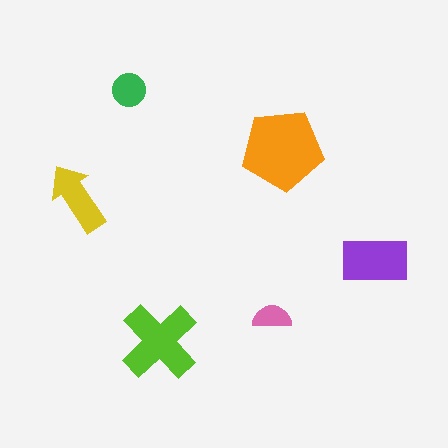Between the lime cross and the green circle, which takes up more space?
The lime cross.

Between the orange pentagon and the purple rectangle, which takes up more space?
The orange pentagon.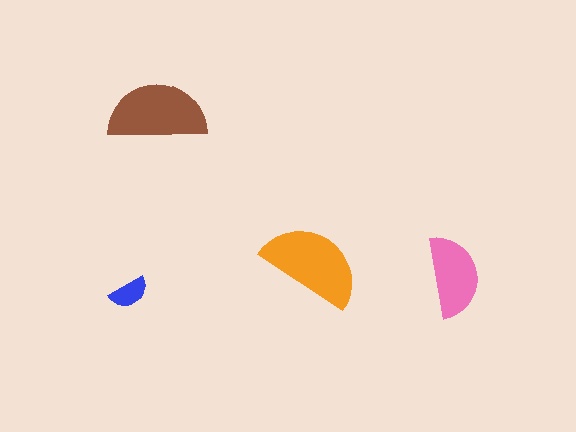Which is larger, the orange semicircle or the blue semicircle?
The orange one.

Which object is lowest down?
The blue semicircle is bottommost.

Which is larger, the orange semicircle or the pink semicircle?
The orange one.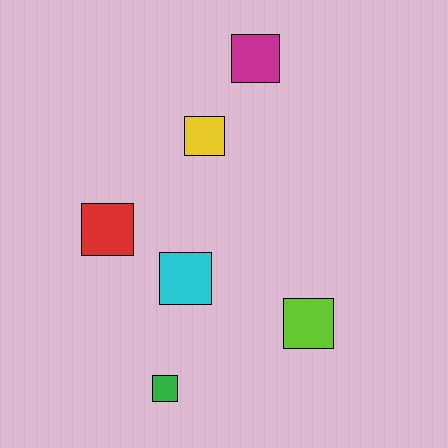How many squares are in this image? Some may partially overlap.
There are 6 squares.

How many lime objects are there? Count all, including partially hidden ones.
There is 1 lime object.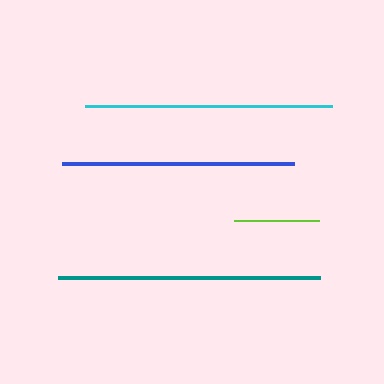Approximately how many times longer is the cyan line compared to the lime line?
The cyan line is approximately 2.9 times the length of the lime line.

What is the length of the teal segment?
The teal segment is approximately 262 pixels long.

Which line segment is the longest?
The teal line is the longest at approximately 262 pixels.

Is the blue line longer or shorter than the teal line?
The teal line is longer than the blue line.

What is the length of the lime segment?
The lime segment is approximately 85 pixels long.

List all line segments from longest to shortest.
From longest to shortest: teal, cyan, blue, lime.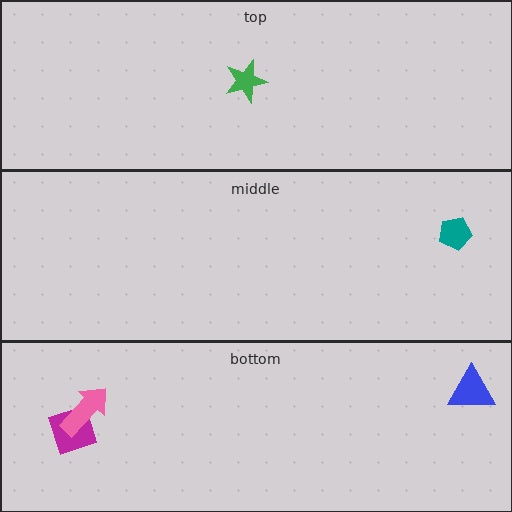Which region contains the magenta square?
The bottom region.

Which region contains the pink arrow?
The bottom region.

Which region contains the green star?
The top region.